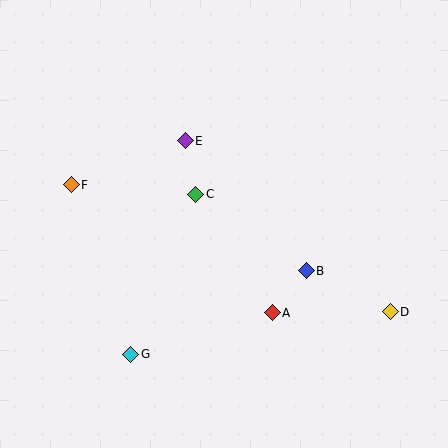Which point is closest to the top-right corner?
Point E is closest to the top-right corner.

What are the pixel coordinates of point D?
Point D is at (390, 312).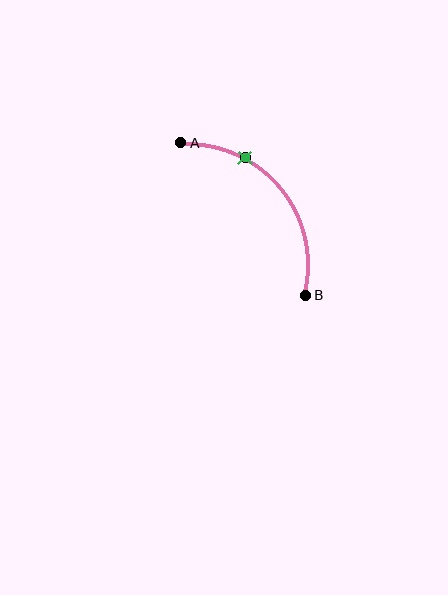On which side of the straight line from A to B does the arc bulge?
The arc bulges above and to the right of the straight line connecting A and B.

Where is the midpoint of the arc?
The arc midpoint is the point on the curve farthest from the straight line joining A and B. It sits above and to the right of that line.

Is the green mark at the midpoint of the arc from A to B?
No. The green mark lies on the arc but is closer to endpoint A. The arc midpoint would be at the point on the curve equidistant along the arc from both A and B.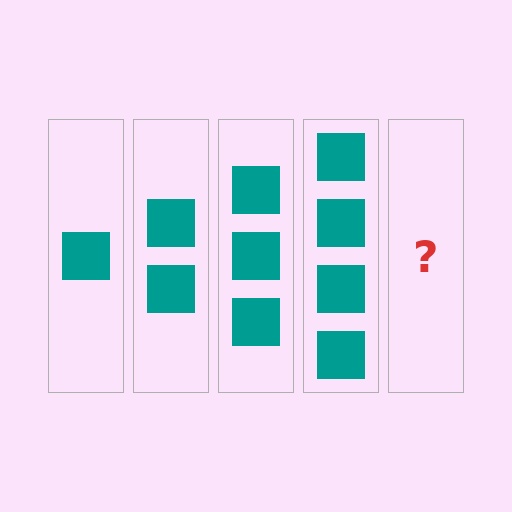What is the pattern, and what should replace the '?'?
The pattern is that each step adds one more square. The '?' should be 5 squares.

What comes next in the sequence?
The next element should be 5 squares.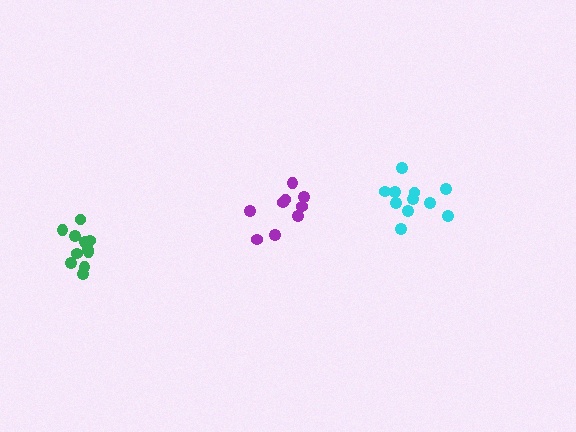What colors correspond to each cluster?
The clusters are colored: cyan, purple, green.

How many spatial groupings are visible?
There are 3 spatial groupings.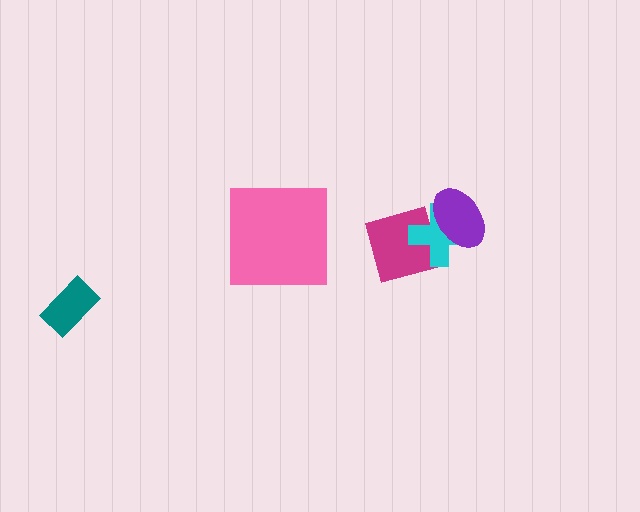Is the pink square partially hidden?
No, no other shape covers it.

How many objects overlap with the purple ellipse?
1 object overlaps with the purple ellipse.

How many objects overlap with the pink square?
0 objects overlap with the pink square.